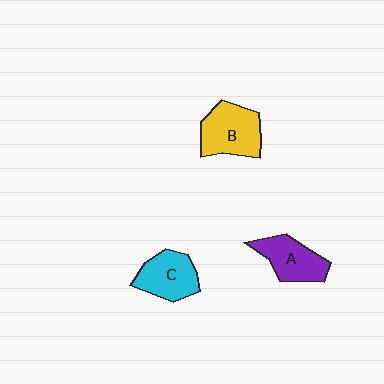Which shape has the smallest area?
Shape A (purple).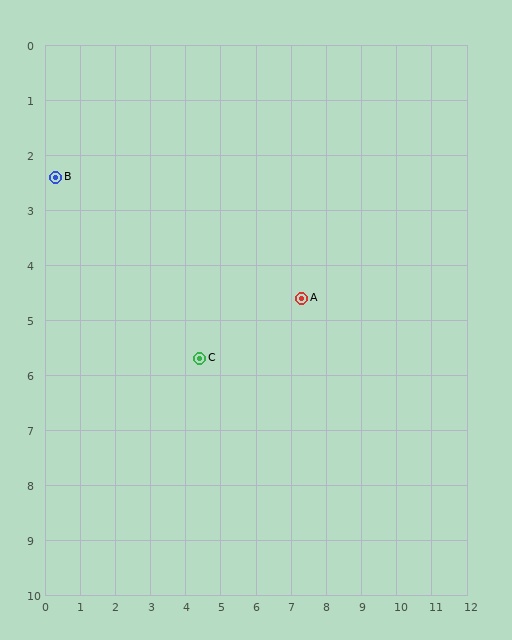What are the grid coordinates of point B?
Point B is at approximately (0.3, 2.4).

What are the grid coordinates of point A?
Point A is at approximately (7.3, 4.6).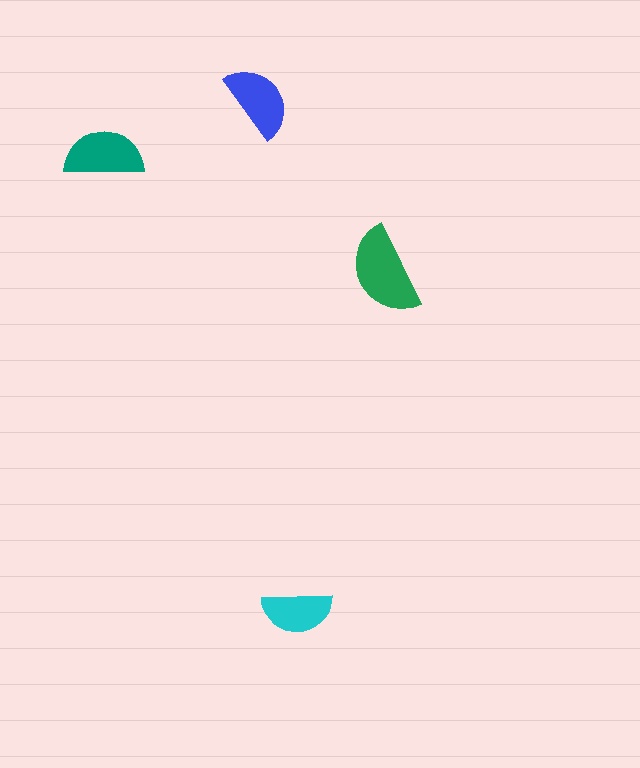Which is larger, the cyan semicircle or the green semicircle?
The green one.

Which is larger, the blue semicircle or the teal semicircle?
The teal one.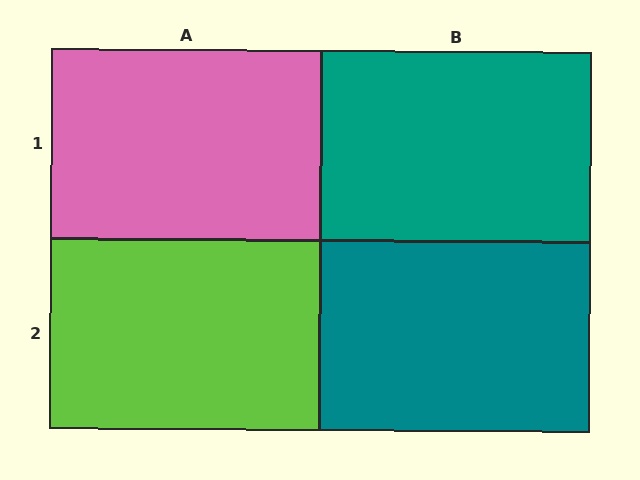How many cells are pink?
1 cell is pink.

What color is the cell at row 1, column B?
Teal.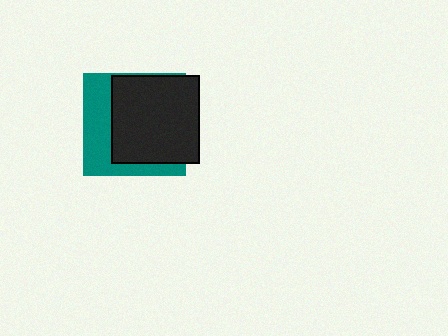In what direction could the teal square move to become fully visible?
The teal square could move left. That would shift it out from behind the black square entirely.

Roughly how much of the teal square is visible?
A small part of it is visible (roughly 37%).